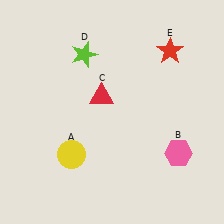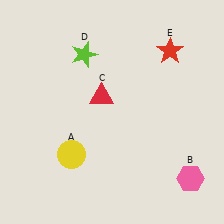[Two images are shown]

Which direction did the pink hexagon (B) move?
The pink hexagon (B) moved down.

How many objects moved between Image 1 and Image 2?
1 object moved between the two images.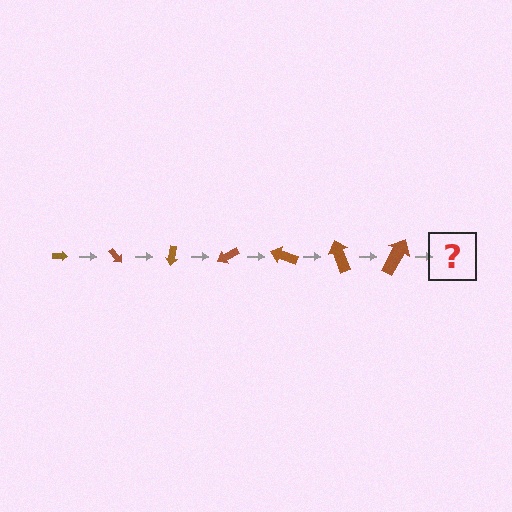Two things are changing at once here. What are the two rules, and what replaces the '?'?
The two rules are that the arrow grows larger each step and it rotates 50 degrees each step. The '?' should be an arrow, larger than the previous one and rotated 350 degrees from the start.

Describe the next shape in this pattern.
It should be an arrow, larger than the previous one and rotated 350 degrees from the start.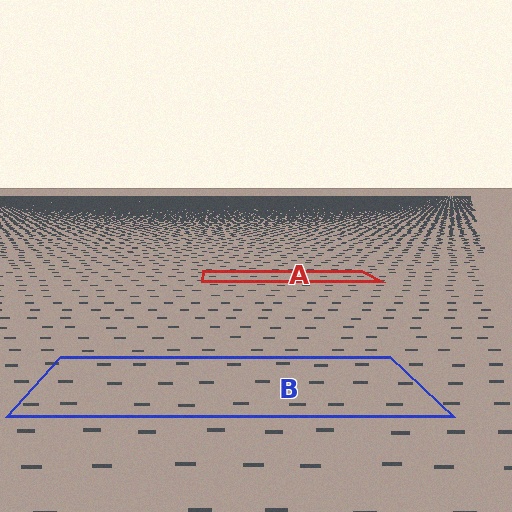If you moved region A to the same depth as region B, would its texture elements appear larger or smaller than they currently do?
They would appear larger. At a closer depth, the same texture elements are projected at a bigger on-screen size.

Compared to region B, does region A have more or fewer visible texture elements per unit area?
Region A has more texture elements per unit area — they are packed more densely because it is farther away.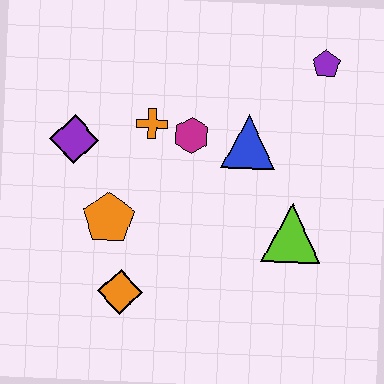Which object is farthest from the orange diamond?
The purple pentagon is farthest from the orange diamond.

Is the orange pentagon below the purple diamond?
Yes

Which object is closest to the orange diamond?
The orange pentagon is closest to the orange diamond.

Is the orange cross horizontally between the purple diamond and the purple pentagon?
Yes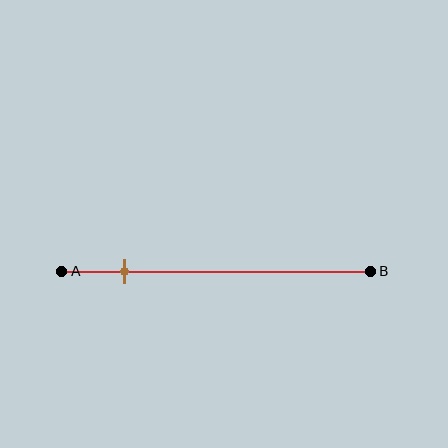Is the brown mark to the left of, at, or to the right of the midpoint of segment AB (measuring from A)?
The brown mark is to the left of the midpoint of segment AB.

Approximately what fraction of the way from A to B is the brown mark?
The brown mark is approximately 20% of the way from A to B.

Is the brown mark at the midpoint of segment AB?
No, the mark is at about 20% from A, not at the 50% midpoint.